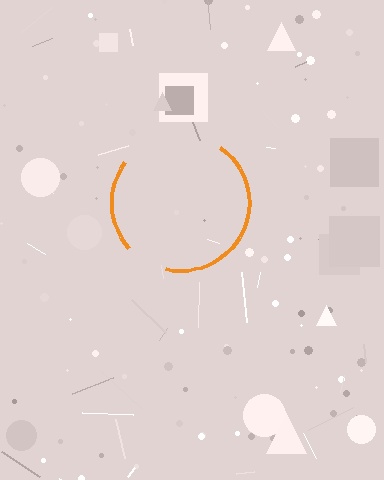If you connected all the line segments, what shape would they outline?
They would outline a circle.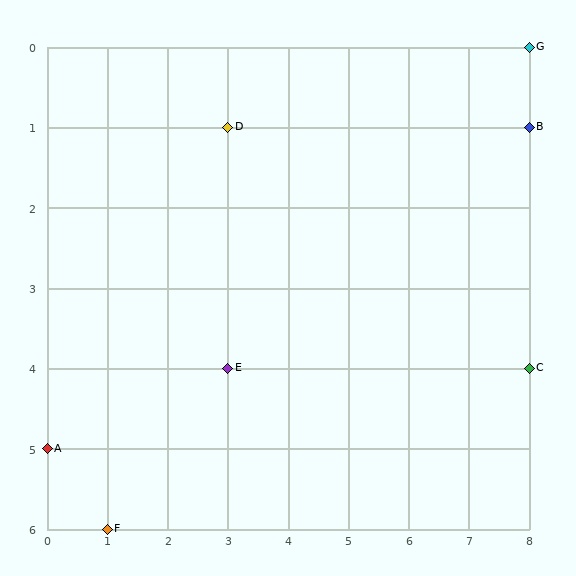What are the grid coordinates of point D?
Point D is at grid coordinates (3, 1).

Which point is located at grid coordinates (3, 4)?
Point E is at (3, 4).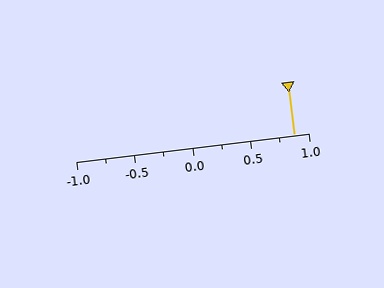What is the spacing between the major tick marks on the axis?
The major ticks are spaced 0.5 apart.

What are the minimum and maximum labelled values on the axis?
The axis runs from -1.0 to 1.0.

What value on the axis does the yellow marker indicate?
The marker indicates approximately 0.88.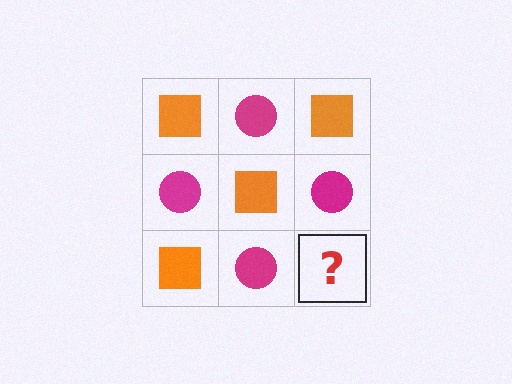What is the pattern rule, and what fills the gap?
The rule is that it alternates orange square and magenta circle in a checkerboard pattern. The gap should be filled with an orange square.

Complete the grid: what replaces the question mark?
The question mark should be replaced with an orange square.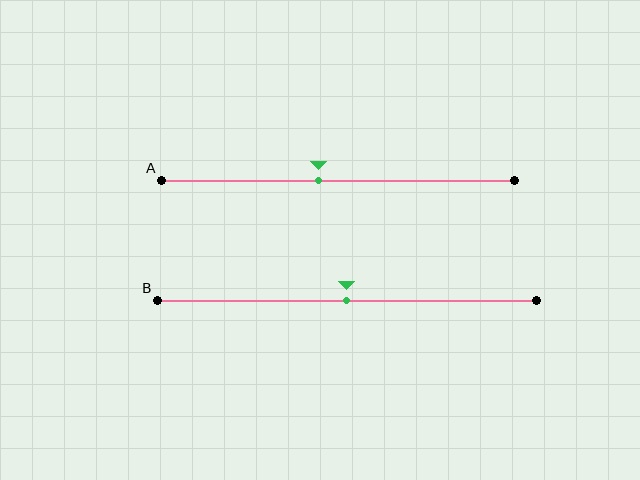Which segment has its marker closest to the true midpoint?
Segment B has its marker closest to the true midpoint.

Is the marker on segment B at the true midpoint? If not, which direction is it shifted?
Yes, the marker on segment B is at the true midpoint.